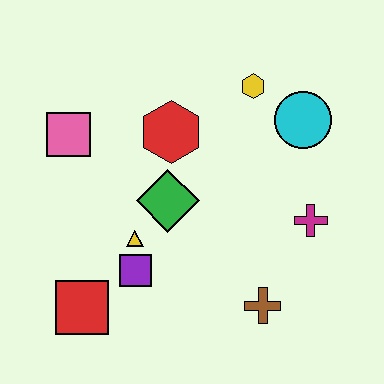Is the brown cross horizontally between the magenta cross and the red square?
Yes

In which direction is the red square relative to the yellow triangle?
The red square is below the yellow triangle.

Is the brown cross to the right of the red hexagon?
Yes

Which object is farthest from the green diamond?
The cyan circle is farthest from the green diamond.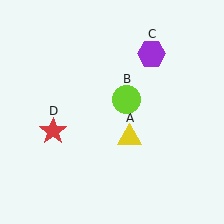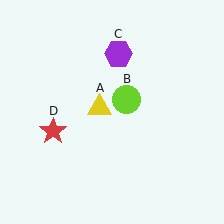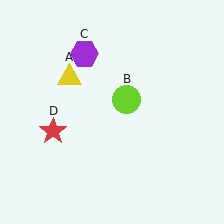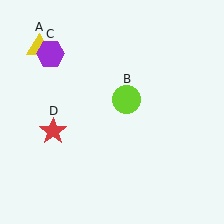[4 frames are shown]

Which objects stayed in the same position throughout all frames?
Lime circle (object B) and red star (object D) remained stationary.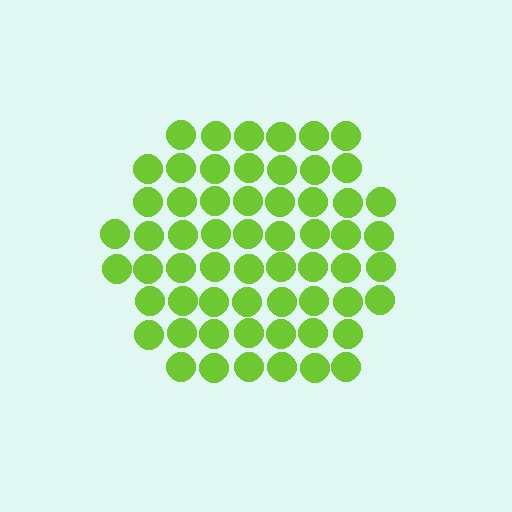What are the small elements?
The small elements are circles.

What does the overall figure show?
The overall figure shows a hexagon.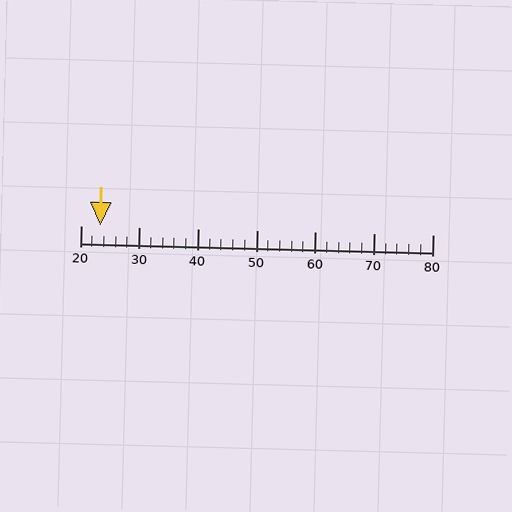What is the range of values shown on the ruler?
The ruler shows values from 20 to 80.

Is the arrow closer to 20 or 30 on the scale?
The arrow is closer to 20.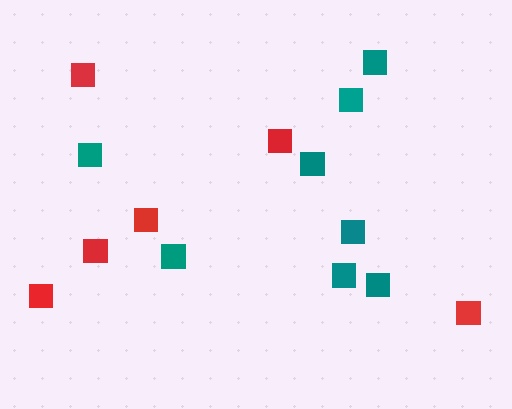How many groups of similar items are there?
There are 2 groups: one group of teal squares (8) and one group of red squares (6).